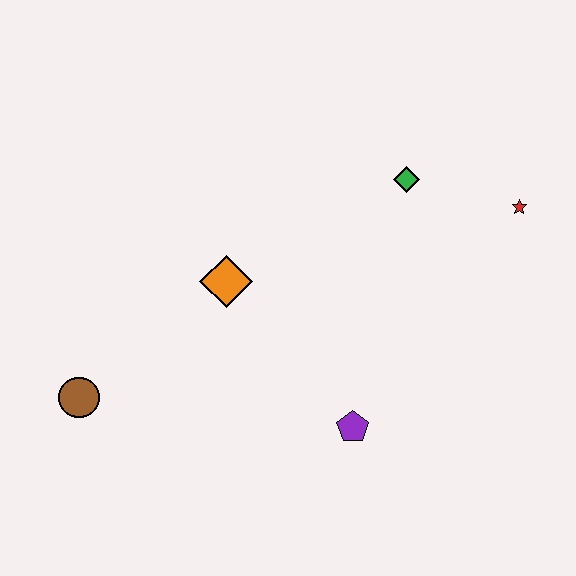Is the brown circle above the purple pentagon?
Yes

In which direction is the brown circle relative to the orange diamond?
The brown circle is to the left of the orange diamond.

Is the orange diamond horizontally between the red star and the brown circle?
Yes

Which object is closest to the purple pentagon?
The orange diamond is closest to the purple pentagon.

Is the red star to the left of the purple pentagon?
No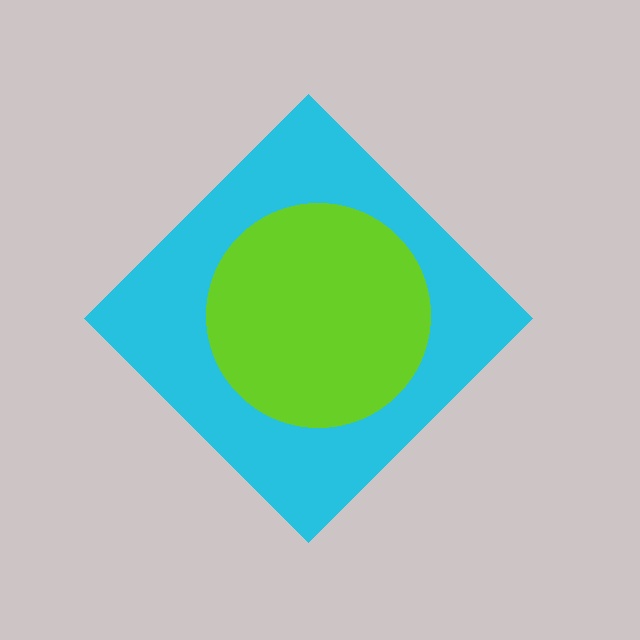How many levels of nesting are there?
2.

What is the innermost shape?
The lime circle.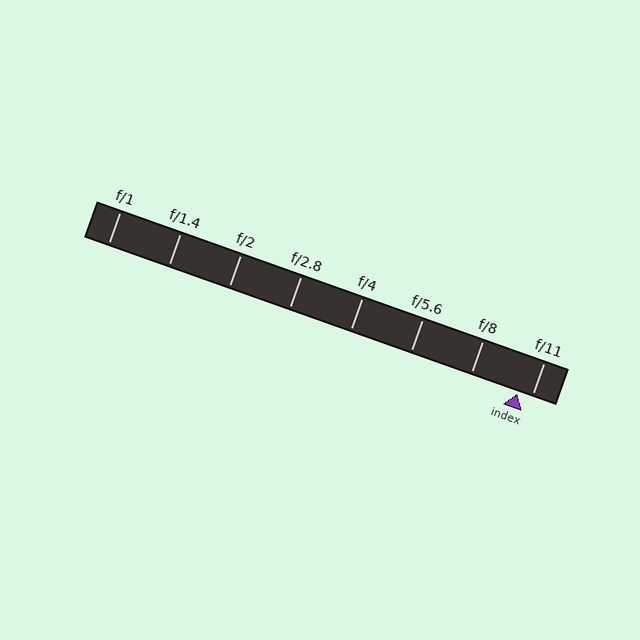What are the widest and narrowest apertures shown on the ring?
The widest aperture shown is f/1 and the narrowest is f/11.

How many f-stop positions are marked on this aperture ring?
There are 8 f-stop positions marked.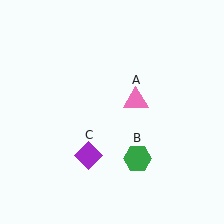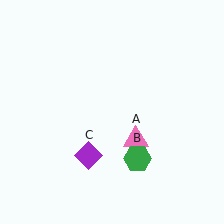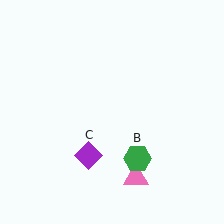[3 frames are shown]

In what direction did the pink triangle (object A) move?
The pink triangle (object A) moved down.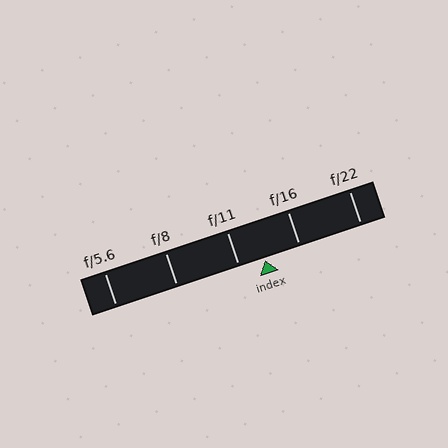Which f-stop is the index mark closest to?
The index mark is closest to f/11.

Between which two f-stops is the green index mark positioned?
The index mark is between f/11 and f/16.